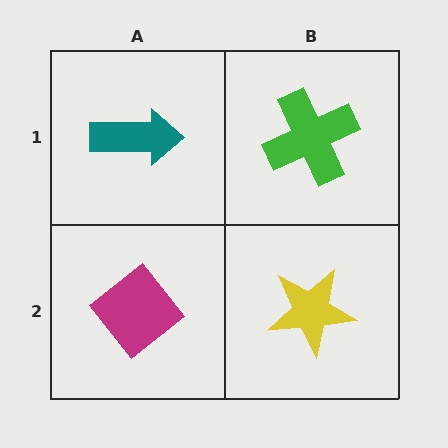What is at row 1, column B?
A green cross.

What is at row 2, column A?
A magenta diamond.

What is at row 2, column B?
A yellow star.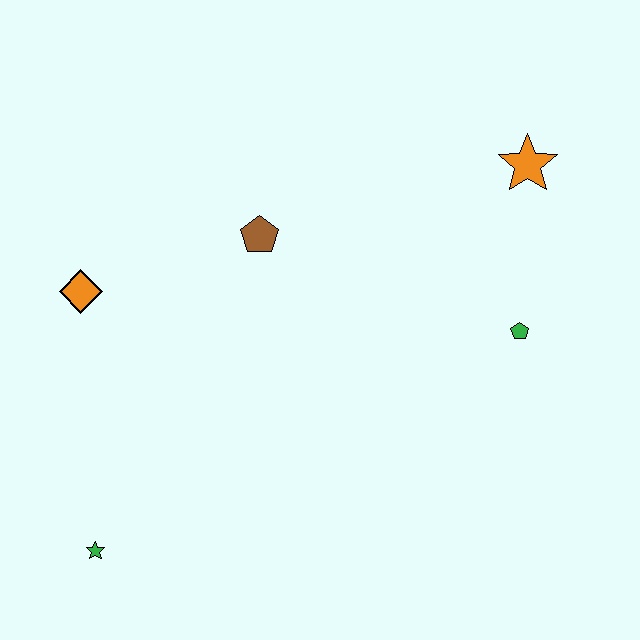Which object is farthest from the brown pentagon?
The green star is farthest from the brown pentagon.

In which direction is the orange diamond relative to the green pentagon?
The orange diamond is to the left of the green pentagon.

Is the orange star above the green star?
Yes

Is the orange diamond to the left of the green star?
Yes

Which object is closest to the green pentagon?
The orange star is closest to the green pentagon.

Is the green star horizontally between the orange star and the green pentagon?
No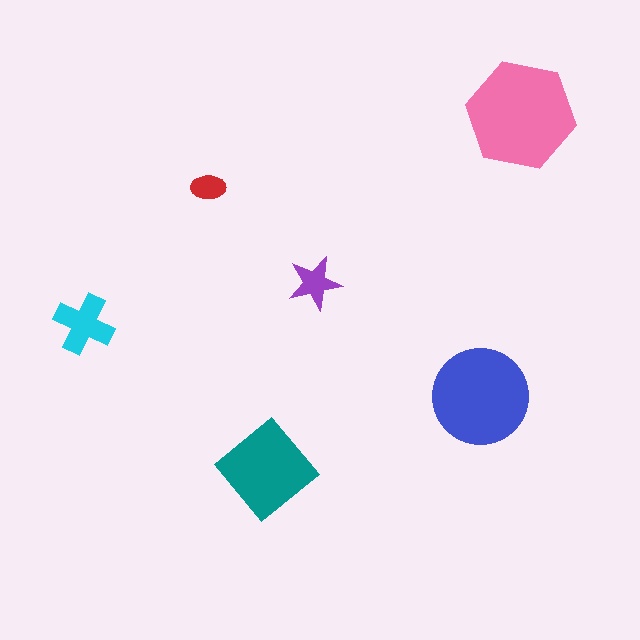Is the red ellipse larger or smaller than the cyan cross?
Smaller.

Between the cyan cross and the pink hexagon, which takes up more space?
The pink hexagon.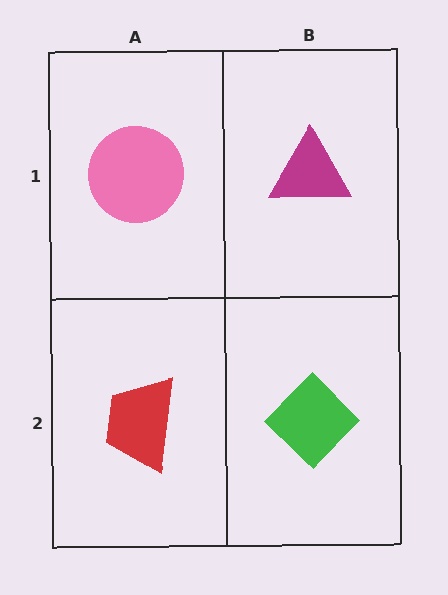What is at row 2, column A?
A red trapezoid.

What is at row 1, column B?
A magenta triangle.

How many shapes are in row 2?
2 shapes.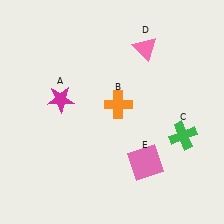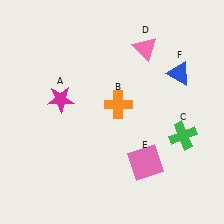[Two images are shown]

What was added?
A blue triangle (F) was added in Image 2.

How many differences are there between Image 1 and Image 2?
There is 1 difference between the two images.